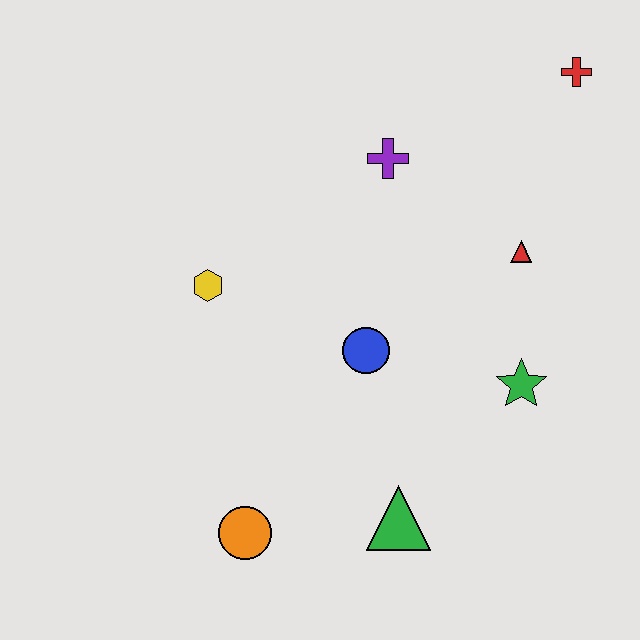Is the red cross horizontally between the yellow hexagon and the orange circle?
No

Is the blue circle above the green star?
Yes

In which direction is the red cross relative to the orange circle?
The red cross is above the orange circle.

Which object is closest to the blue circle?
The green star is closest to the blue circle.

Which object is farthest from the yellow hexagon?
The red cross is farthest from the yellow hexagon.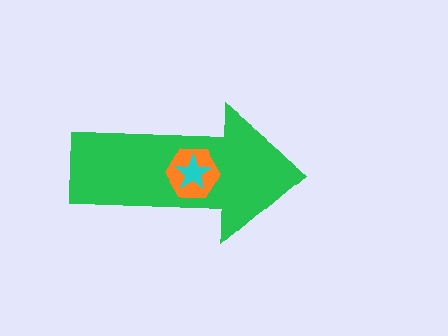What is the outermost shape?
The green arrow.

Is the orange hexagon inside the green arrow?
Yes.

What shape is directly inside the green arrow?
The orange hexagon.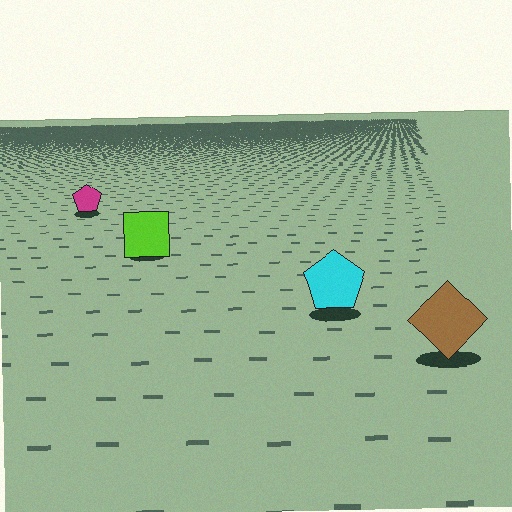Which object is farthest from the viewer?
The magenta pentagon is farthest from the viewer. It appears smaller and the ground texture around it is denser.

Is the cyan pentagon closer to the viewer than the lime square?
Yes. The cyan pentagon is closer — you can tell from the texture gradient: the ground texture is coarser near it.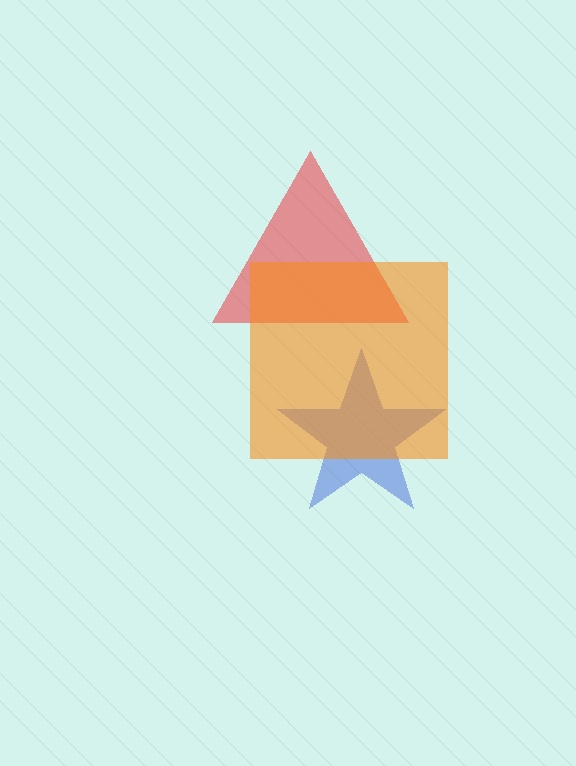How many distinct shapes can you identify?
There are 3 distinct shapes: a red triangle, a blue star, an orange square.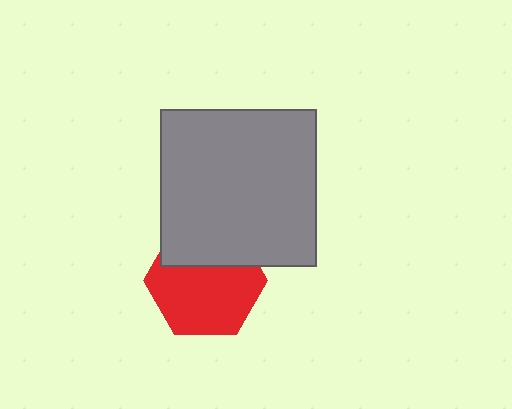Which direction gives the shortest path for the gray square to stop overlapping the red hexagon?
Moving up gives the shortest separation.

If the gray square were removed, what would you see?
You would see the complete red hexagon.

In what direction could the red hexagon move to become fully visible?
The red hexagon could move down. That would shift it out from behind the gray square entirely.